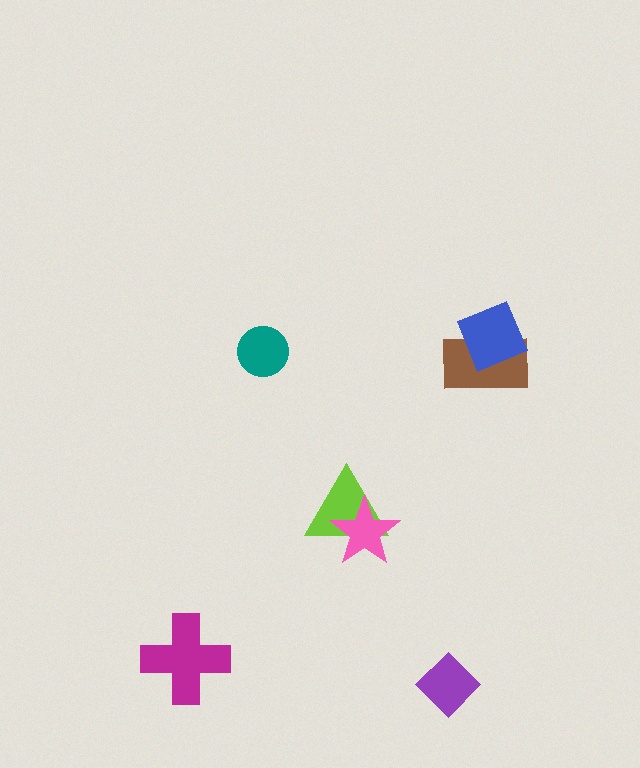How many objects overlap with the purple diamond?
0 objects overlap with the purple diamond.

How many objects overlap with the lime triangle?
1 object overlaps with the lime triangle.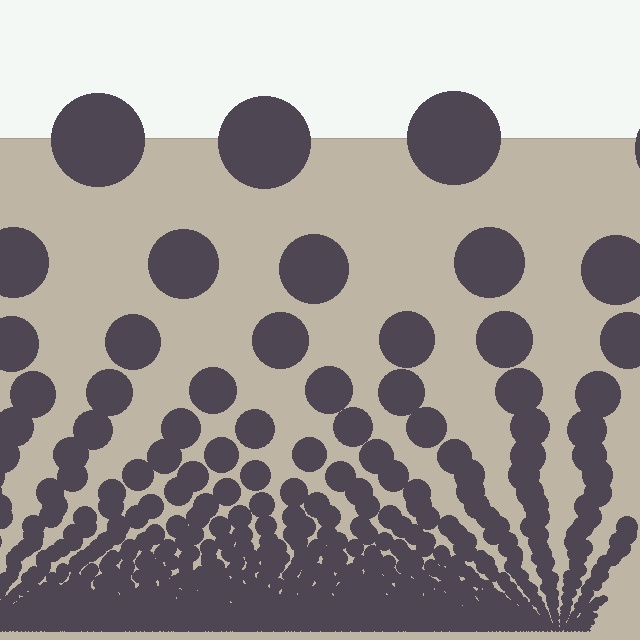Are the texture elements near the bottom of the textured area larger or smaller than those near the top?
Smaller. The gradient is inverted — elements near the bottom are smaller and denser.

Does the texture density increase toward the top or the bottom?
Density increases toward the bottom.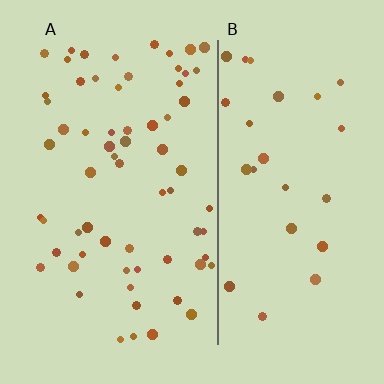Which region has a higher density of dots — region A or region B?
A (the left).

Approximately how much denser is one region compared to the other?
Approximately 2.3× — region A over region B.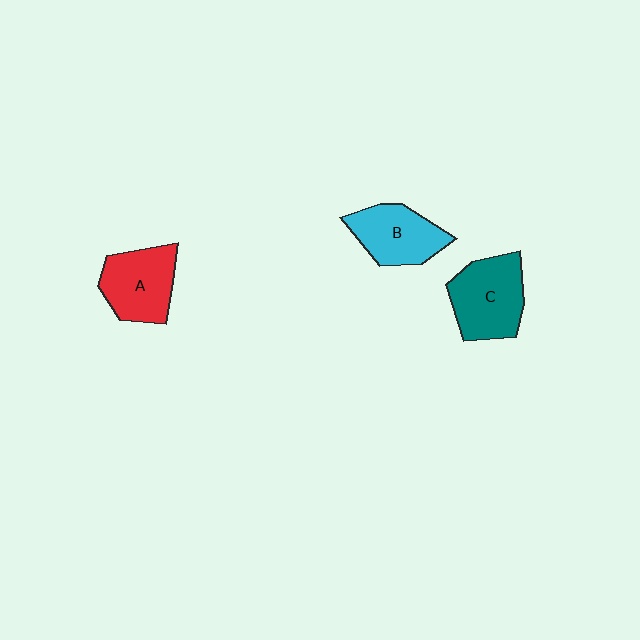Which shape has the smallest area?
Shape B (cyan).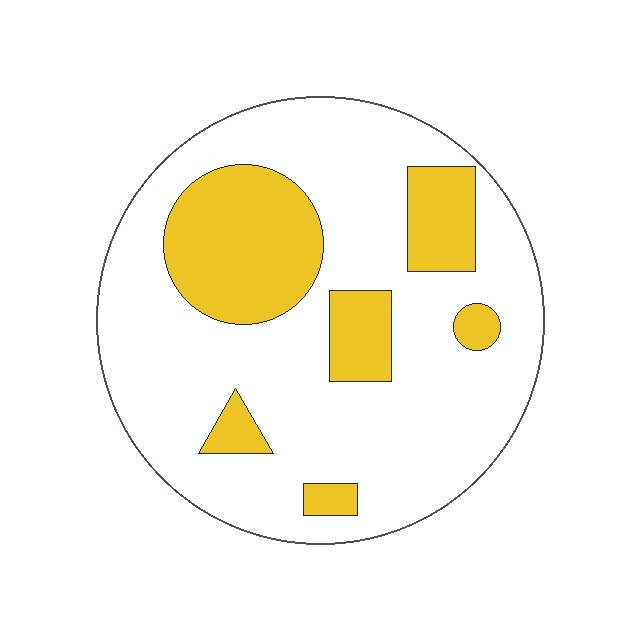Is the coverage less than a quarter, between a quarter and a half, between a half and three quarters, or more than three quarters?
Between a quarter and a half.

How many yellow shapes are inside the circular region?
6.